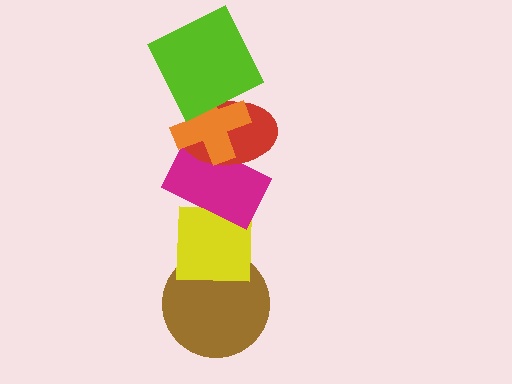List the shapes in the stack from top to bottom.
From top to bottom: the lime square, the orange cross, the red ellipse, the magenta rectangle, the yellow square, the brown circle.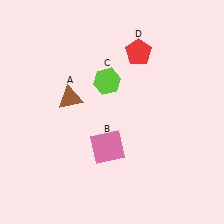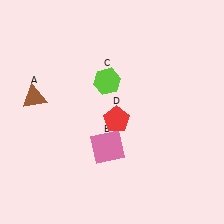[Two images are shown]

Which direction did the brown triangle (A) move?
The brown triangle (A) moved left.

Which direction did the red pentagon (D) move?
The red pentagon (D) moved down.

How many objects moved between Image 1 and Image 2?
2 objects moved between the two images.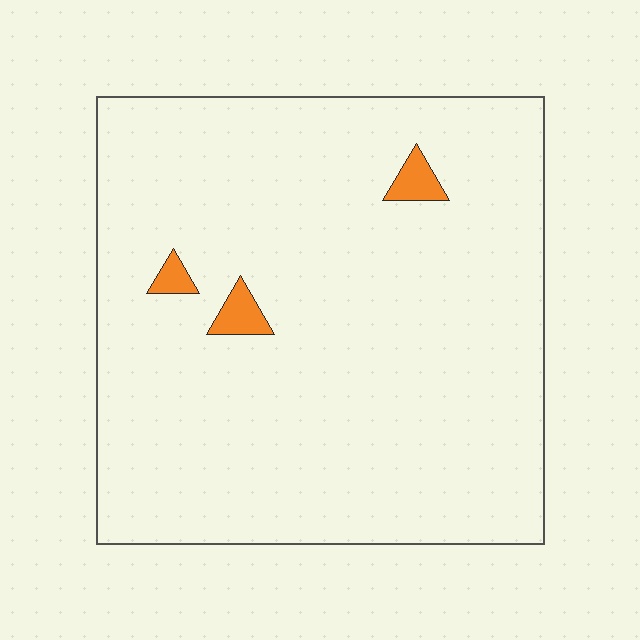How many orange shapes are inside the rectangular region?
3.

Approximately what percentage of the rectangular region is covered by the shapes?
Approximately 5%.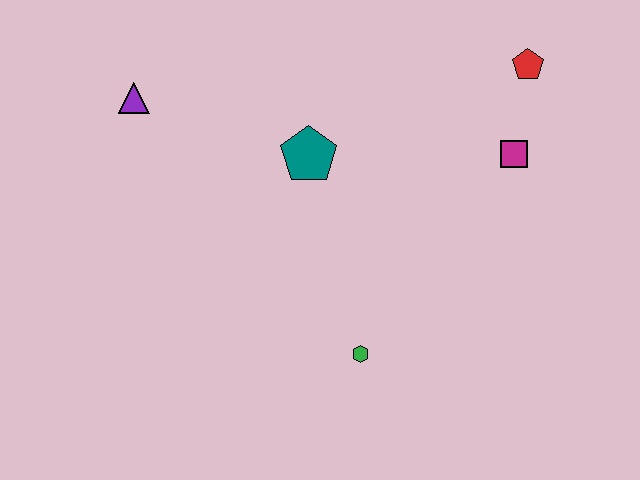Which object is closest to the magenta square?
The red pentagon is closest to the magenta square.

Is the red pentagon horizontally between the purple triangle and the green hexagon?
No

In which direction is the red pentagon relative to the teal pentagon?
The red pentagon is to the right of the teal pentagon.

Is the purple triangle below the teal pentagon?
No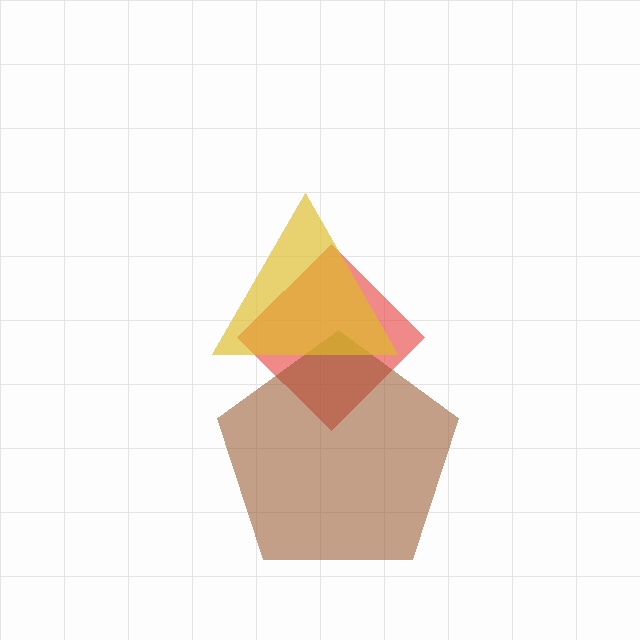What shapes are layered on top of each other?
The layered shapes are: a red diamond, a brown pentagon, a yellow triangle.